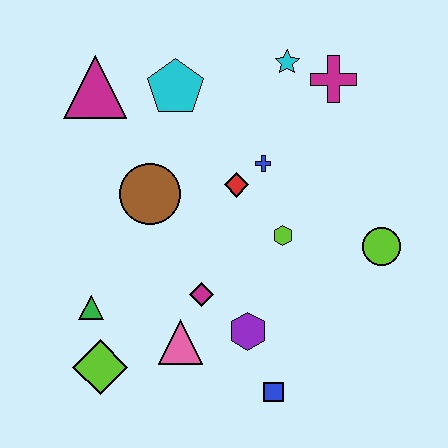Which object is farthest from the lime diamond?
The magenta cross is farthest from the lime diamond.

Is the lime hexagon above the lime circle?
Yes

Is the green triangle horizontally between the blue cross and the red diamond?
No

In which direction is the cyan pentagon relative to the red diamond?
The cyan pentagon is above the red diamond.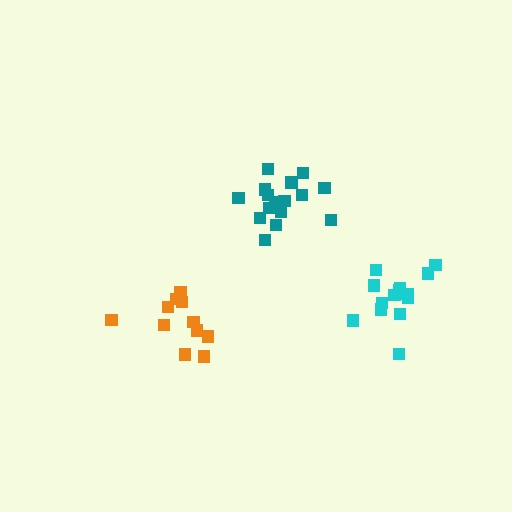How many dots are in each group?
Group 1: 11 dots, Group 2: 14 dots, Group 3: 16 dots (41 total).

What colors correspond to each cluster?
The clusters are colored: orange, cyan, teal.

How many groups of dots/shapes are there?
There are 3 groups.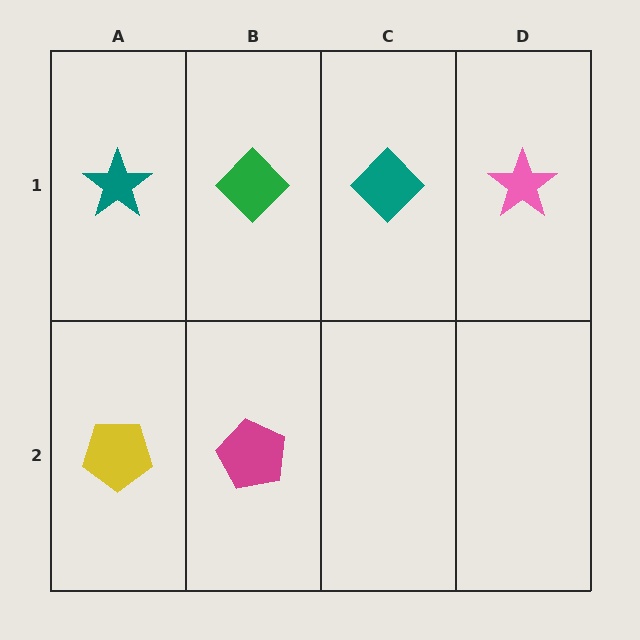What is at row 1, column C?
A teal diamond.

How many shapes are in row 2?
2 shapes.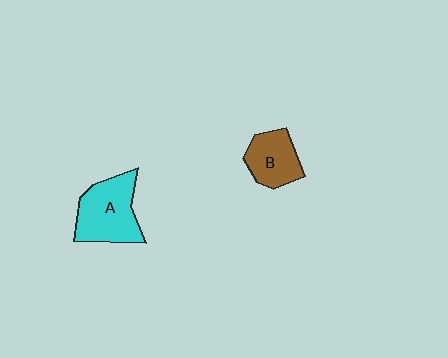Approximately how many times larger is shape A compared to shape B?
Approximately 1.5 times.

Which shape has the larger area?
Shape A (cyan).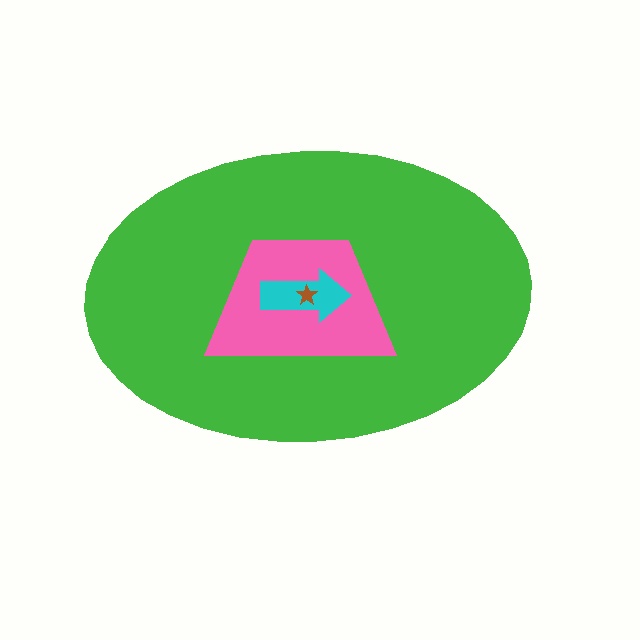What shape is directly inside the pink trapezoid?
The cyan arrow.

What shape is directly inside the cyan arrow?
The brown star.